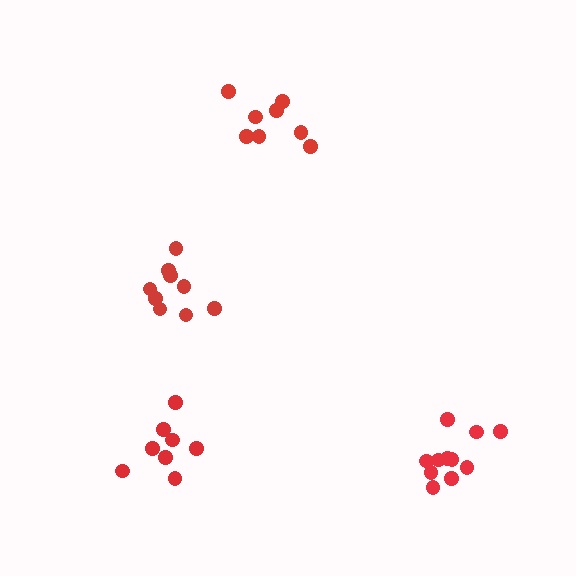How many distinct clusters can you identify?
There are 4 distinct clusters.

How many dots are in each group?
Group 1: 8 dots, Group 2: 11 dots, Group 3: 8 dots, Group 4: 9 dots (36 total).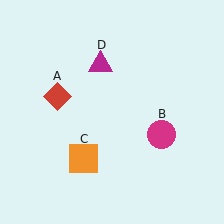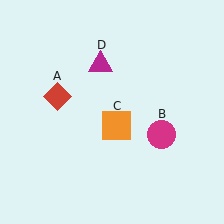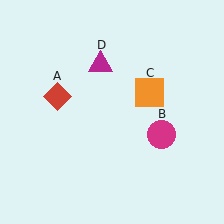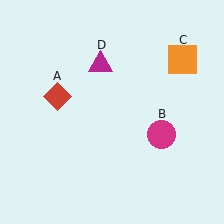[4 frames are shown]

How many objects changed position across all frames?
1 object changed position: orange square (object C).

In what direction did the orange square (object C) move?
The orange square (object C) moved up and to the right.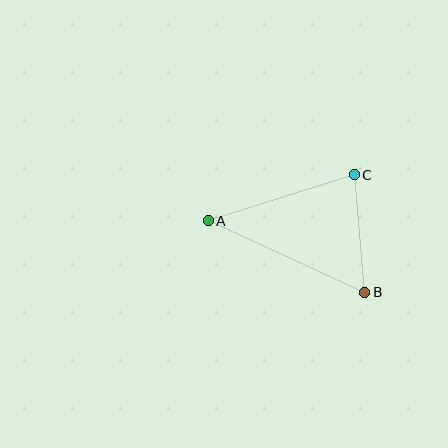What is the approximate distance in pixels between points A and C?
The distance between A and C is approximately 153 pixels.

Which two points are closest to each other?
Points B and C are closest to each other.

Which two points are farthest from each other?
Points A and B are farthest from each other.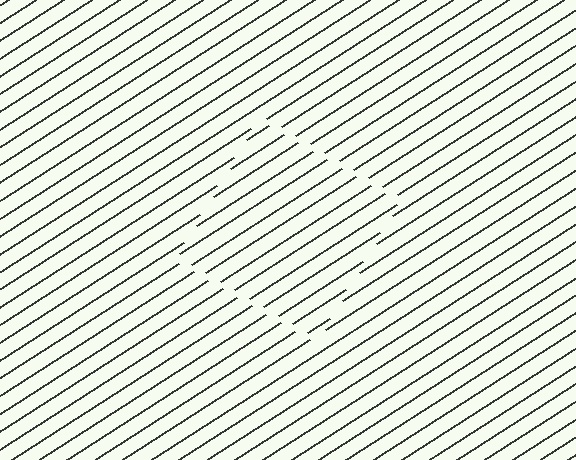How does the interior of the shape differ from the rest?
The interior of the shape contains the same grating, shifted by half a period — the contour is defined by the phase discontinuity where line-ends from the inner and outer gratings abut.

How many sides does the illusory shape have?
4 sides — the line-ends trace a square.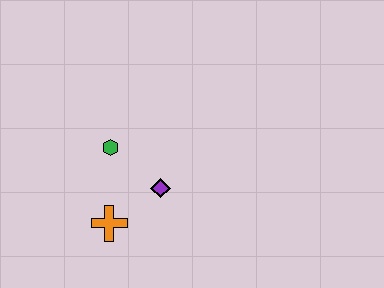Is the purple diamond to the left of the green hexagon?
No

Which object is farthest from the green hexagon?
The orange cross is farthest from the green hexagon.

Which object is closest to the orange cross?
The purple diamond is closest to the orange cross.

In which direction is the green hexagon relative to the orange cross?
The green hexagon is above the orange cross.